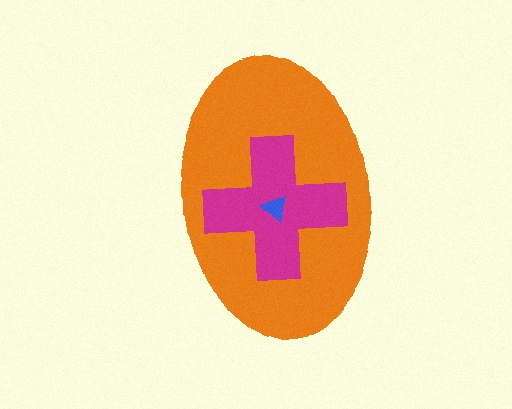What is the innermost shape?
The blue triangle.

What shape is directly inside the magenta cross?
The blue triangle.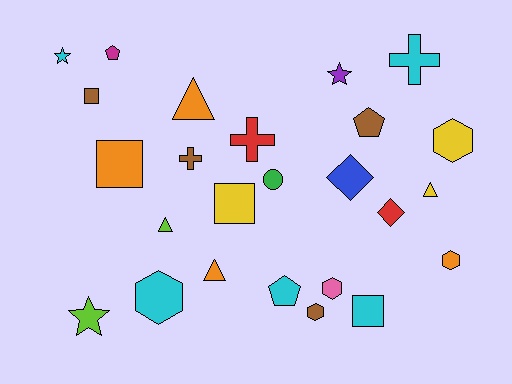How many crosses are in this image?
There are 3 crosses.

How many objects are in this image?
There are 25 objects.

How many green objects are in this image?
There is 1 green object.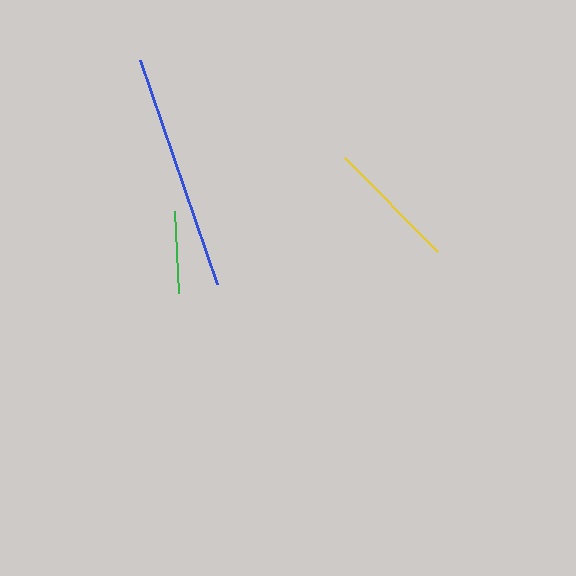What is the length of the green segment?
The green segment is approximately 82 pixels long.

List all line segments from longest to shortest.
From longest to shortest: blue, yellow, green.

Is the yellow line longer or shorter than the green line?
The yellow line is longer than the green line.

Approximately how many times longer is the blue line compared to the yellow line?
The blue line is approximately 1.8 times the length of the yellow line.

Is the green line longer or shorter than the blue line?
The blue line is longer than the green line.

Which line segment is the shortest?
The green line is the shortest at approximately 82 pixels.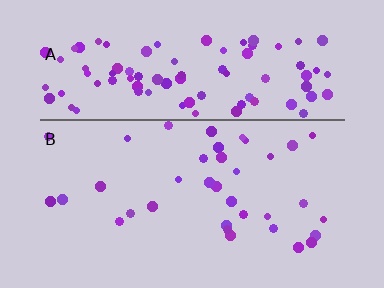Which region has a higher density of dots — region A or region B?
A (the top).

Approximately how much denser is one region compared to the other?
Approximately 2.9× — region A over region B.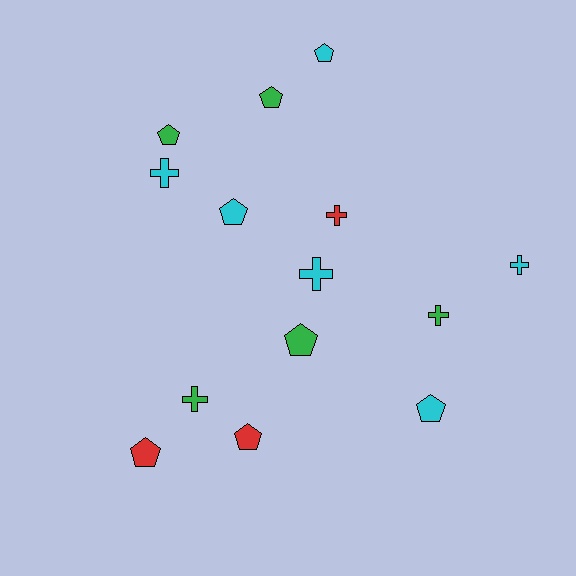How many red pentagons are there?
There are 2 red pentagons.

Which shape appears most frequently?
Pentagon, with 8 objects.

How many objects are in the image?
There are 14 objects.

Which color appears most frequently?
Cyan, with 6 objects.